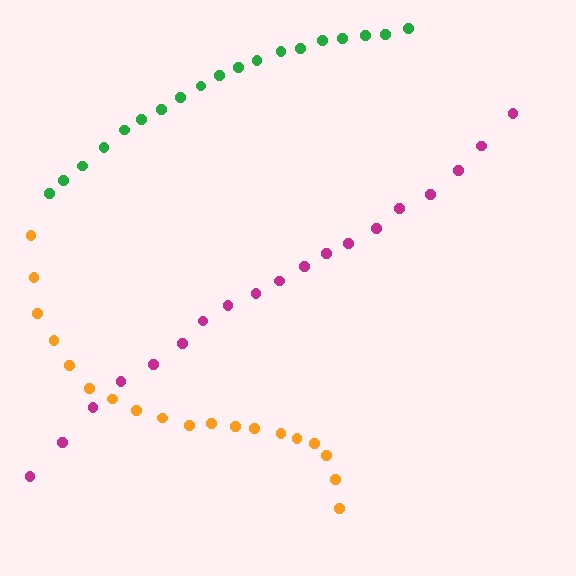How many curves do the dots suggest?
There are 3 distinct paths.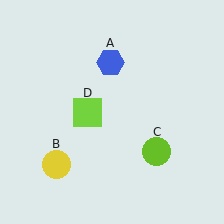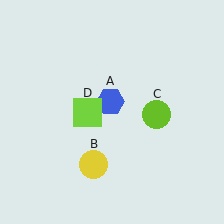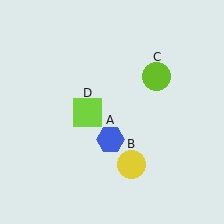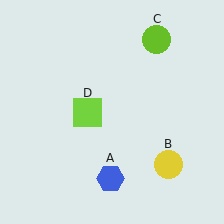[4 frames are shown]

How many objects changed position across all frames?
3 objects changed position: blue hexagon (object A), yellow circle (object B), lime circle (object C).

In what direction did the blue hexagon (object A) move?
The blue hexagon (object A) moved down.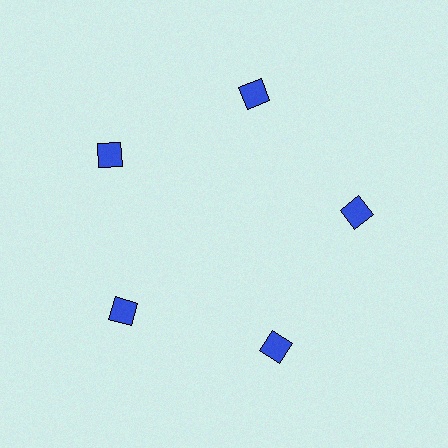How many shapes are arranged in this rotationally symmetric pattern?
There are 5 shapes, arranged in 5 groups of 1.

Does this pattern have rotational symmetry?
Yes, this pattern has 5-fold rotational symmetry. It looks the same after rotating 72 degrees around the center.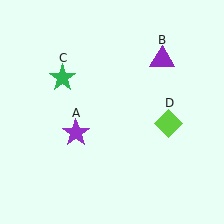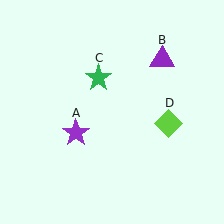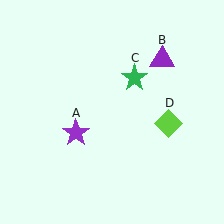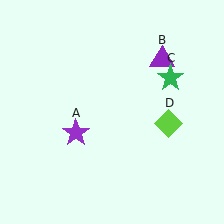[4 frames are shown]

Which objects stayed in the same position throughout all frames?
Purple star (object A) and purple triangle (object B) and lime diamond (object D) remained stationary.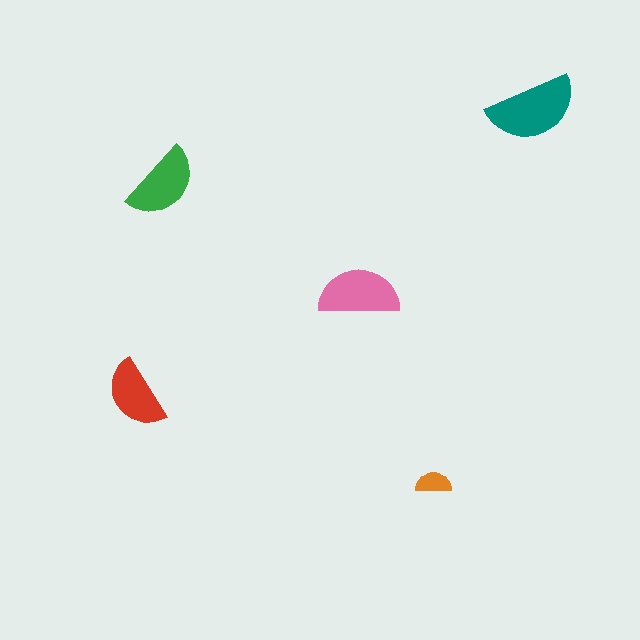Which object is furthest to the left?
The red semicircle is leftmost.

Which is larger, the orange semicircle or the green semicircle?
The green one.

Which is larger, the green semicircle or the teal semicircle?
The teal one.